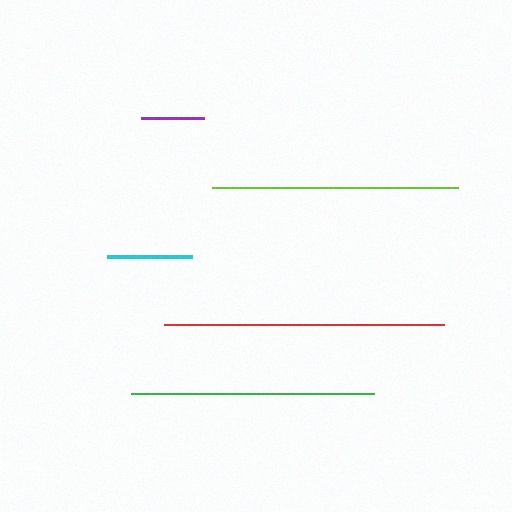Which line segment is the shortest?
The purple line is the shortest at approximately 63 pixels.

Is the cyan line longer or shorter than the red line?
The red line is longer than the cyan line.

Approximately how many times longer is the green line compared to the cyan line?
The green line is approximately 2.9 times the length of the cyan line.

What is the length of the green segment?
The green segment is approximately 243 pixels long.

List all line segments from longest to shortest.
From longest to shortest: red, lime, green, cyan, purple.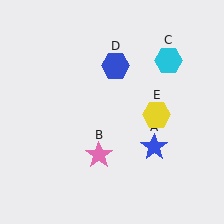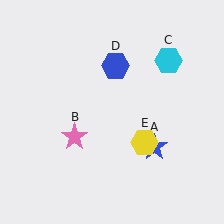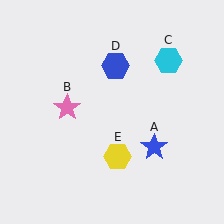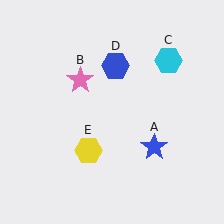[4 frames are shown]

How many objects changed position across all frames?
2 objects changed position: pink star (object B), yellow hexagon (object E).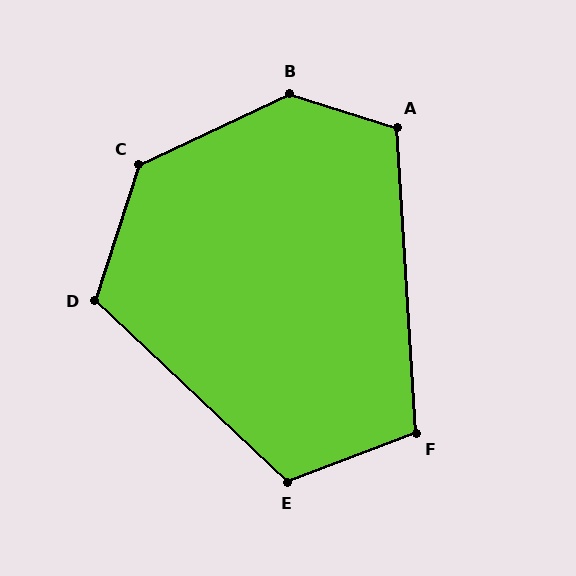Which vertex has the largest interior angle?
B, at approximately 138 degrees.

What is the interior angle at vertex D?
Approximately 115 degrees (obtuse).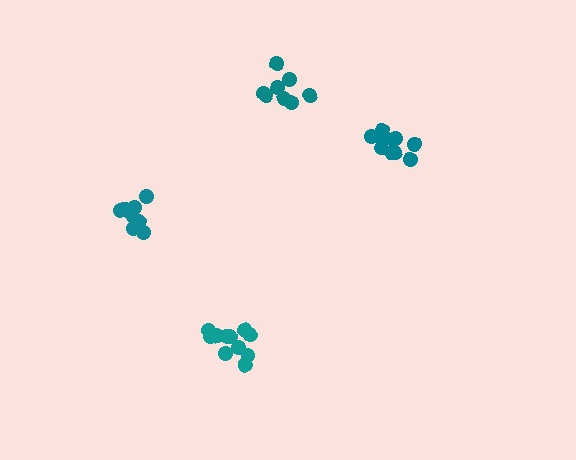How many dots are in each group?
Group 1: 8 dots, Group 2: 11 dots, Group 3: 11 dots, Group 4: 8 dots (38 total).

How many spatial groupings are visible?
There are 4 spatial groupings.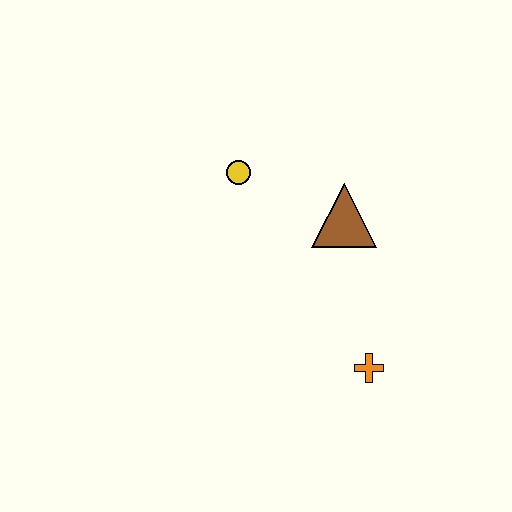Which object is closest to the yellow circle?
The brown triangle is closest to the yellow circle.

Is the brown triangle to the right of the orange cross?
No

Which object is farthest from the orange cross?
The yellow circle is farthest from the orange cross.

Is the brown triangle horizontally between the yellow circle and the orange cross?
Yes